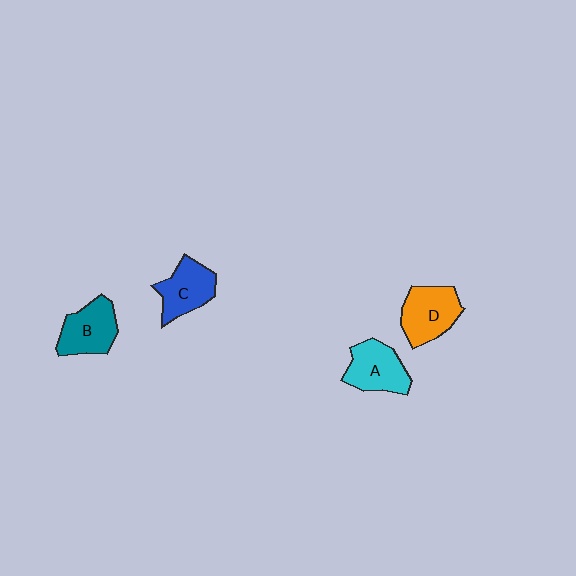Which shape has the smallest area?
Shape C (blue).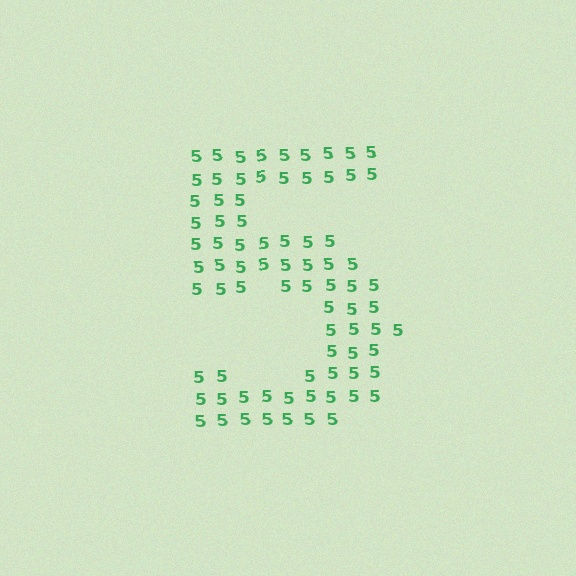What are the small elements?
The small elements are digit 5's.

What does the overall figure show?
The overall figure shows the digit 5.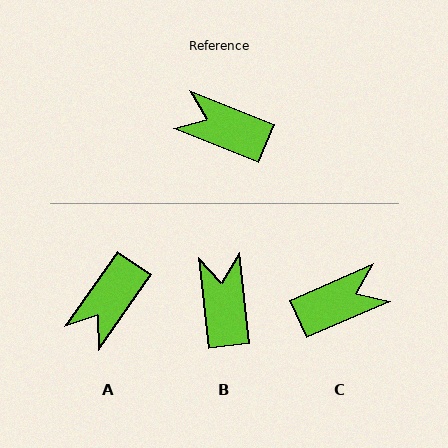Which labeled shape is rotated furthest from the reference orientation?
C, about 134 degrees away.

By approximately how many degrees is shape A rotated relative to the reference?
Approximately 77 degrees counter-clockwise.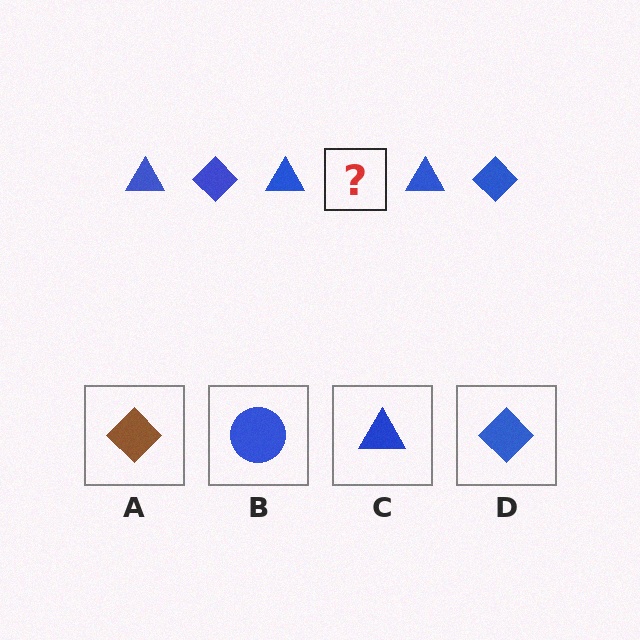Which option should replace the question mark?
Option D.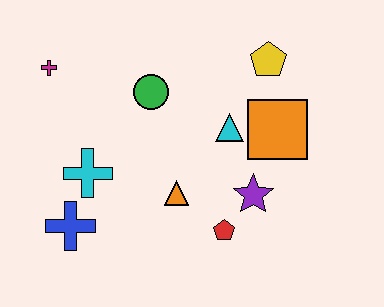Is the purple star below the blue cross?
No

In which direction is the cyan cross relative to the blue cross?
The cyan cross is above the blue cross.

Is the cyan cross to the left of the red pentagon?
Yes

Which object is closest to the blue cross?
The cyan cross is closest to the blue cross.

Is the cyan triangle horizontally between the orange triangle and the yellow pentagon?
Yes